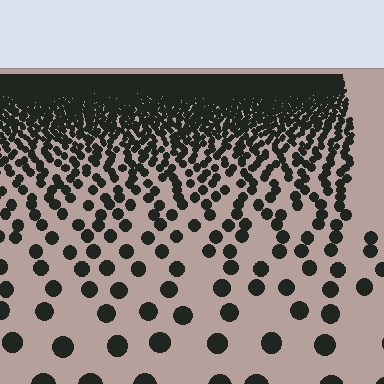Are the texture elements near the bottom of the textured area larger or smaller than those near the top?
Larger. Near the bottom, elements are closer to the viewer and appear at a bigger on-screen size.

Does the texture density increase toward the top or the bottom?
Density increases toward the top.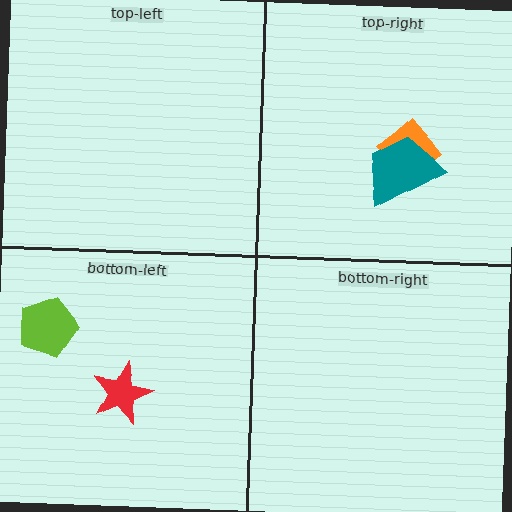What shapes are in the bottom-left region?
The lime pentagon, the red star.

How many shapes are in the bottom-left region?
2.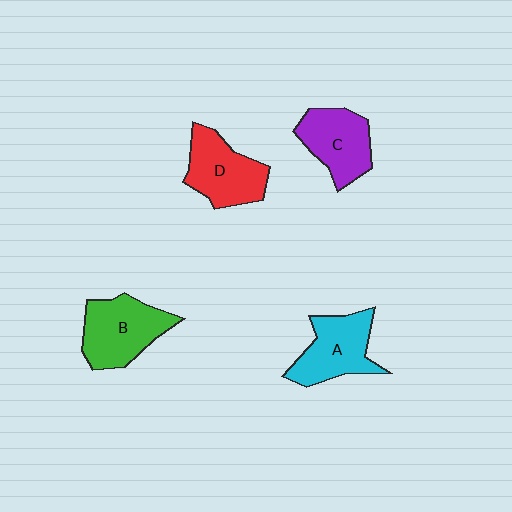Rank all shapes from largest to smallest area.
From largest to smallest: B (green), A (cyan), D (red), C (purple).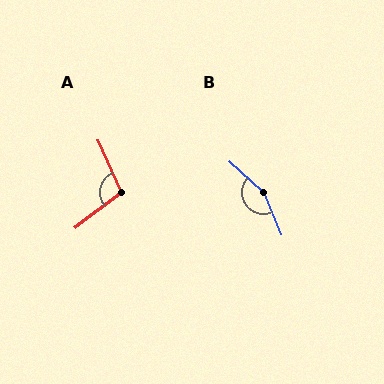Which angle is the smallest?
A, at approximately 103 degrees.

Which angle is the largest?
B, at approximately 155 degrees.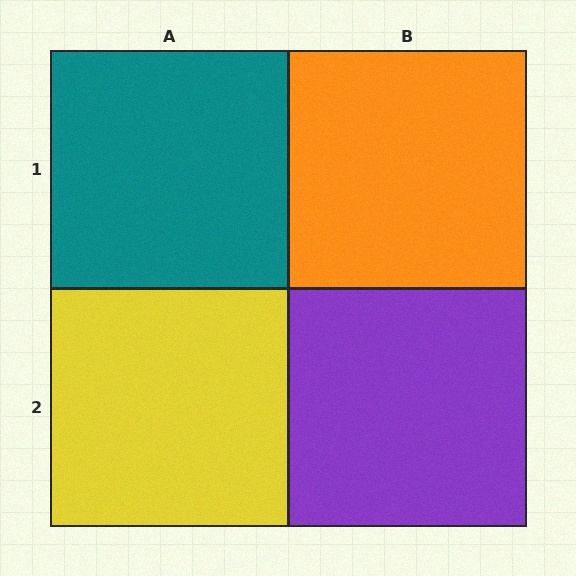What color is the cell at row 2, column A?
Yellow.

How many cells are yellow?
1 cell is yellow.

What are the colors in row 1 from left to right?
Teal, orange.